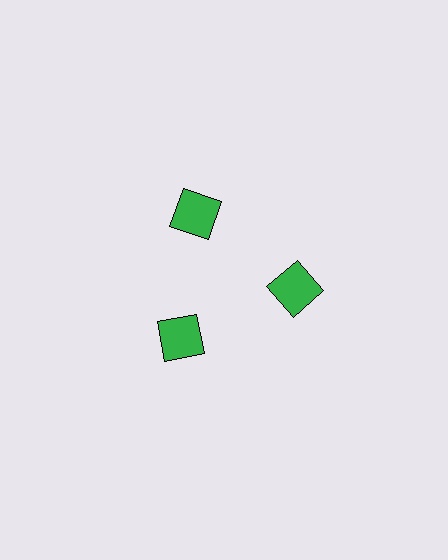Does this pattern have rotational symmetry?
Yes, this pattern has 3-fold rotational symmetry. It looks the same after rotating 120 degrees around the center.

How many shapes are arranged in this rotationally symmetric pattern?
There are 3 shapes, arranged in 3 groups of 1.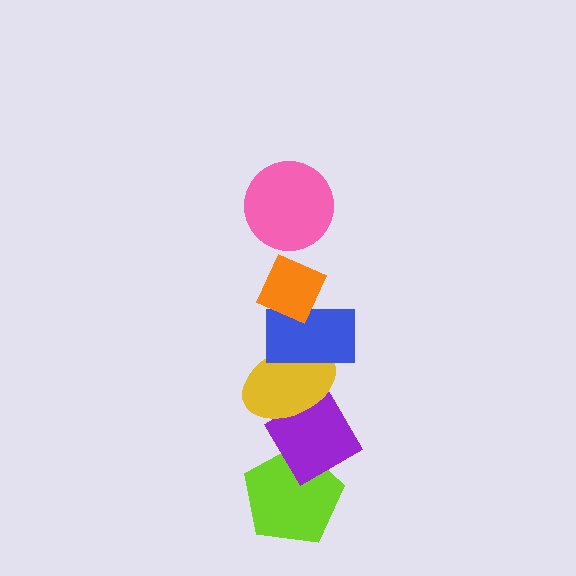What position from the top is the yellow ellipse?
The yellow ellipse is 4th from the top.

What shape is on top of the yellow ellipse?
The blue rectangle is on top of the yellow ellipse.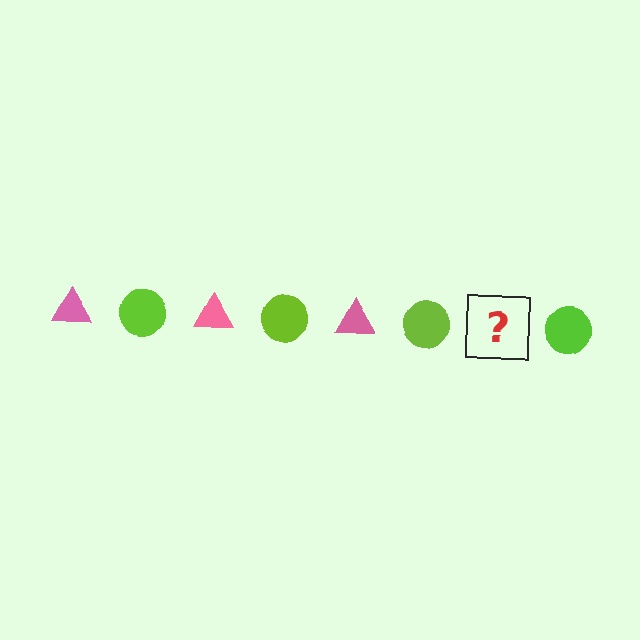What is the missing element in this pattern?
The missing element is a pink triangle.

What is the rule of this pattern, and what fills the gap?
The rule is that the pattern alternates between pink triangle and lime circle. The gap should be filled with a pink triangle.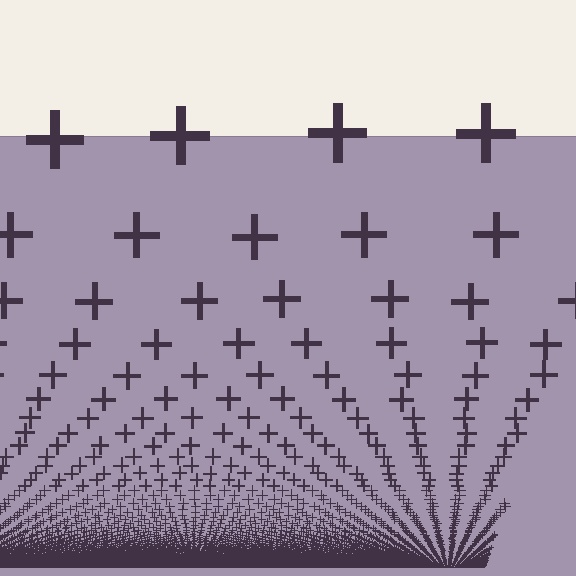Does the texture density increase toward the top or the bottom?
Density increases toward the bottom.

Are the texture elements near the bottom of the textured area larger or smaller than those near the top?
Smaller. The gradient is inverted — elements near the bottom are smaller and denser.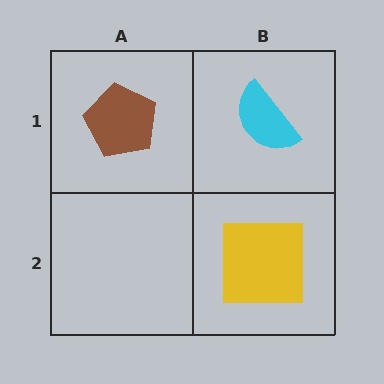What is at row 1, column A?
A brown pentagon.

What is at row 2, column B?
A yellow square.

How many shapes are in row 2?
1 shape.